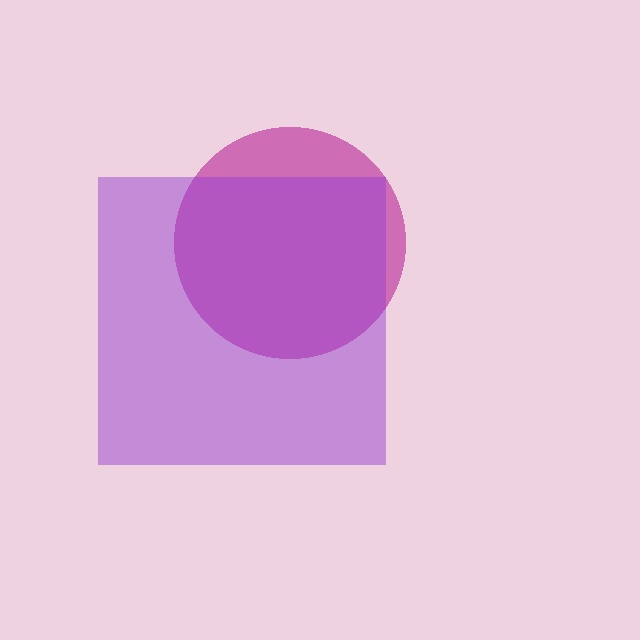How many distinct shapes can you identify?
There are 2 distinct shapes: a magenta circle, a purple square.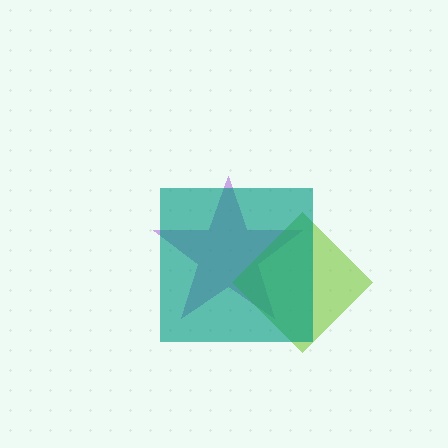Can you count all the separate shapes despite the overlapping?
Yes, there are 3 separate shapes.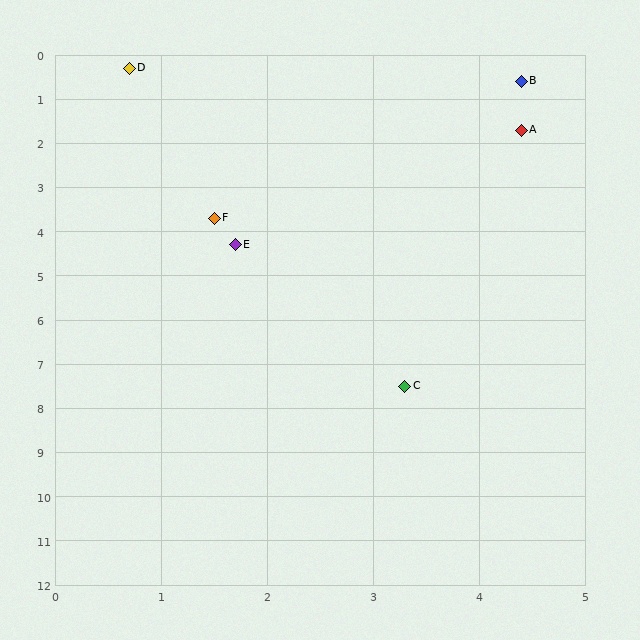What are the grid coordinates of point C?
Point C is at approximately (3.3, 7.5).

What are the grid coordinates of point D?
Point D is at approximately (0.7, 0.3).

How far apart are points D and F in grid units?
Points D and F are about 3.5 grid units apart.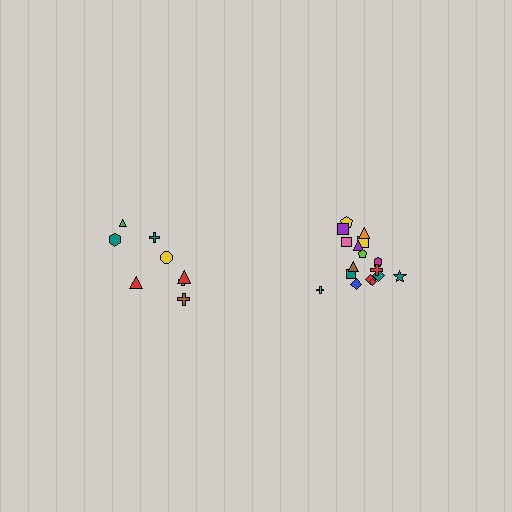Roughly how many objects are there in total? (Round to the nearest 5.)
Roughly 25 objects in total.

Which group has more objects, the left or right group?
The right group.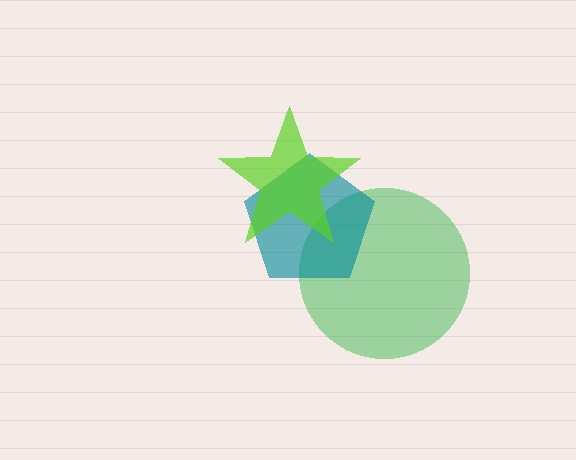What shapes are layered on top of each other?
The layered shapes are: a green circle, a teal pentagon, a lime star.